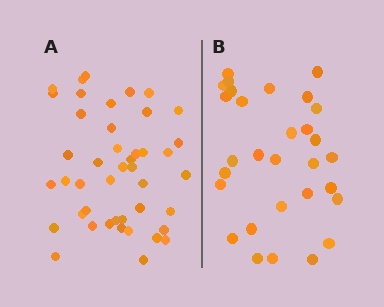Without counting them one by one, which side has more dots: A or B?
Region A (the left region) has more dots.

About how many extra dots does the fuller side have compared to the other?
Region A has approximately 15 more dots than region B.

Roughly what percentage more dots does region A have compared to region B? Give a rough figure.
About 45% more.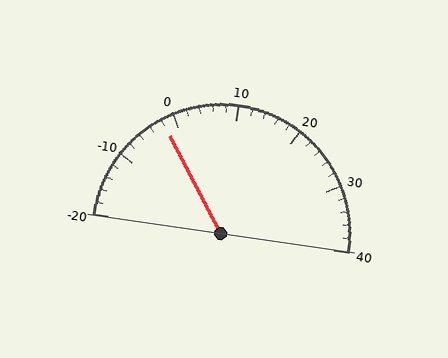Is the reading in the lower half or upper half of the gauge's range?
The reading is in the lower half of the range (-20 to 40).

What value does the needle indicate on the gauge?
The needle indicates approximately -2.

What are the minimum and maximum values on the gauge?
The gauge ranges from -20 to 40.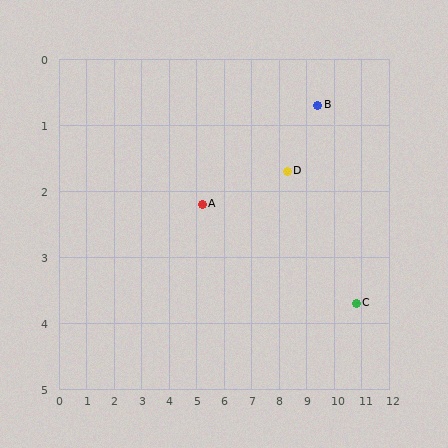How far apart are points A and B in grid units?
Points A and B are about 4.5 grid units apart.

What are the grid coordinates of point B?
Point B is at approximately (9.4, 0.7).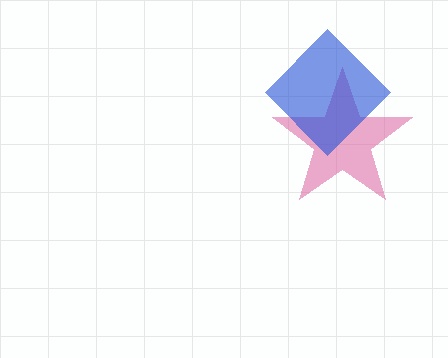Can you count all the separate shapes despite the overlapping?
Yes, there are 2 separate shapes.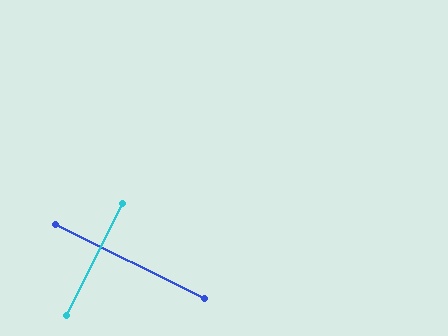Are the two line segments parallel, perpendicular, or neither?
Perpendicular — they meet at approximately 90°.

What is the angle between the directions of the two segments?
Approximately 90 degrees.